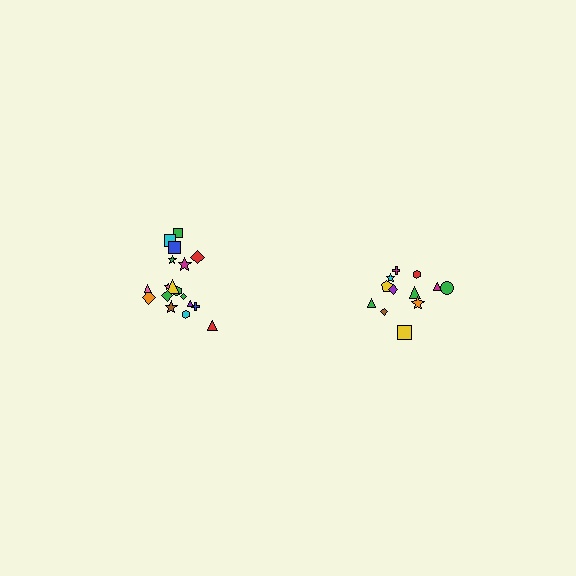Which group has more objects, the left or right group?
The left group.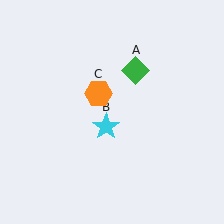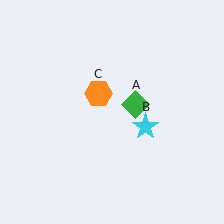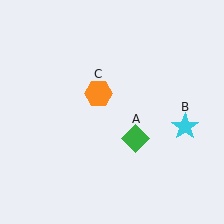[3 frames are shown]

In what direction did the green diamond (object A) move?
The green diamond (object A) moved down.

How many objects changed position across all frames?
2 objects changed position: green diamond (object A), cyan star (object B).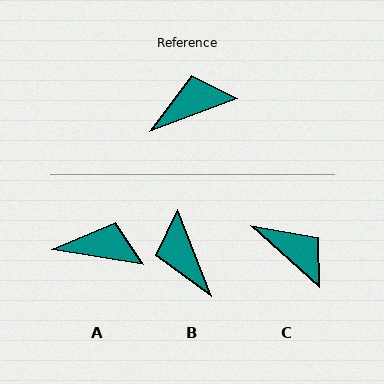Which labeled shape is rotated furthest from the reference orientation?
B, about 91 degrees away.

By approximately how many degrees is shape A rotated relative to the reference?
Approximately 30 degrees clockwise.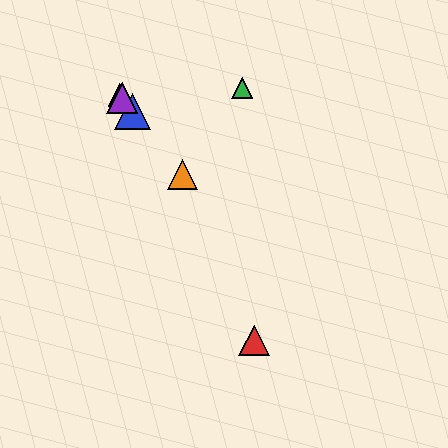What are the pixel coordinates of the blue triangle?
The blue triangle is at (132, 111).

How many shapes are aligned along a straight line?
4 shapes (the blue triangle, the yellow triangle, the purple triangle, the orange triangle) are aligned along a straight line.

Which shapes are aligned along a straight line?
The blue triangle, the yellow triangle, the purple triangle, the orange triangle are aligned along a straight line.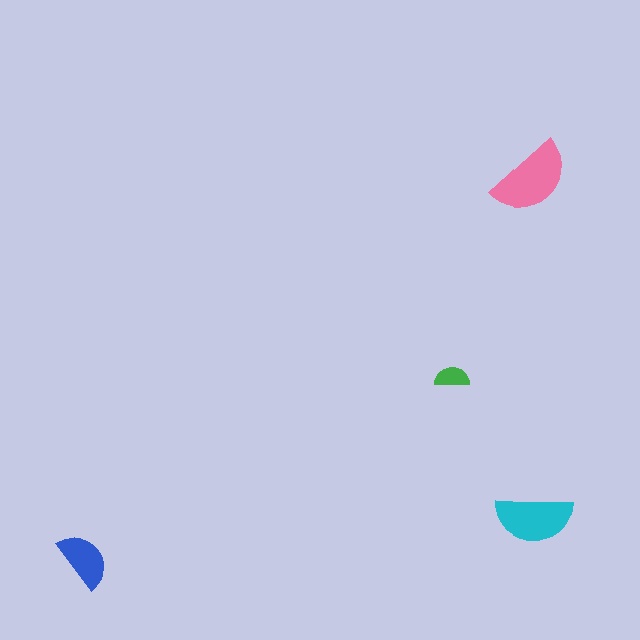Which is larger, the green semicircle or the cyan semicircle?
The cyan one.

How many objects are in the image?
There are 4 objects in the image.